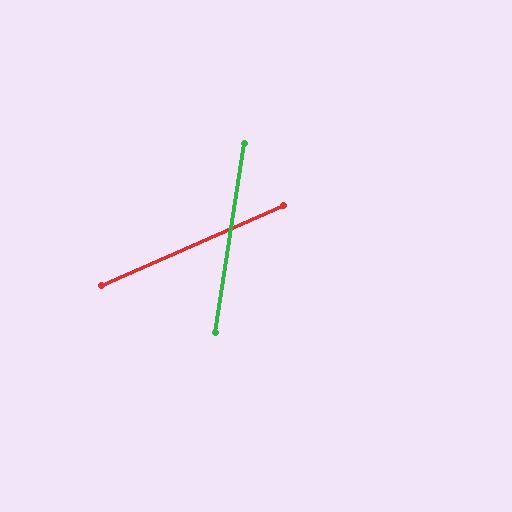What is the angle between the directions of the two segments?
Approximately 57 degrees.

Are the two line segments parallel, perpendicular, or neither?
Neither parallel nor perpendicular — they differ by about 57°.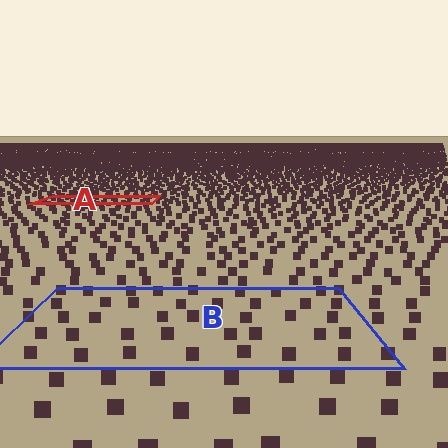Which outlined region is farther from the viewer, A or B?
Region A is farther from the viewer — the texture elements inside it appear smaller and more densely packed.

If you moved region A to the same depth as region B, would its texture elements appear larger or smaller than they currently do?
They would appear larger. At a closer depth, the same texture elements are projected at a bigger on-screen size.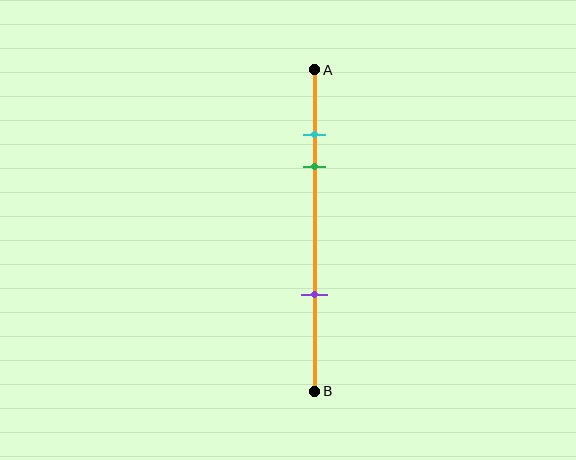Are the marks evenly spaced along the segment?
No, the marks are not evenly spaced.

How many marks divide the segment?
There are 3 marks dividing the segment.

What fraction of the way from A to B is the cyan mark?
The cyan mark is approximately 20% (0.2) of the way from A to B.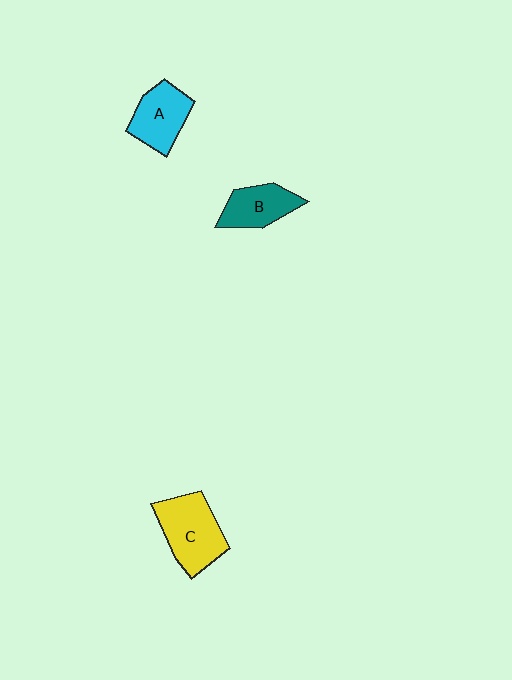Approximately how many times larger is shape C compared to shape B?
Approximately 1.5 times.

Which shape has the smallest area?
Shape B (teal).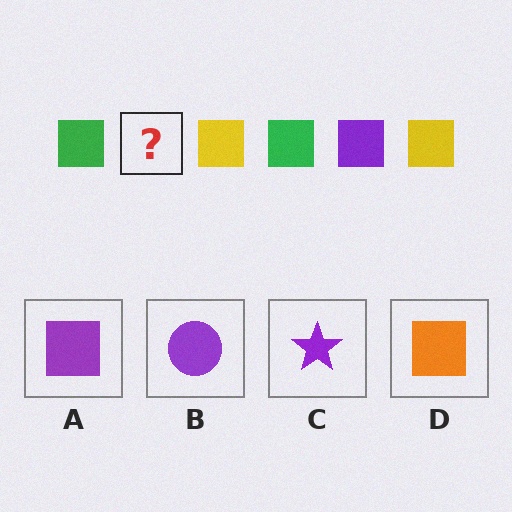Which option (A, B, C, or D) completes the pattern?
A.